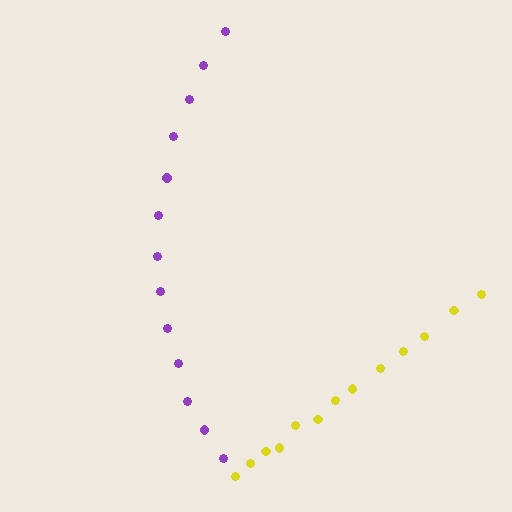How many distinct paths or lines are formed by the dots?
There are 2 distinct paths.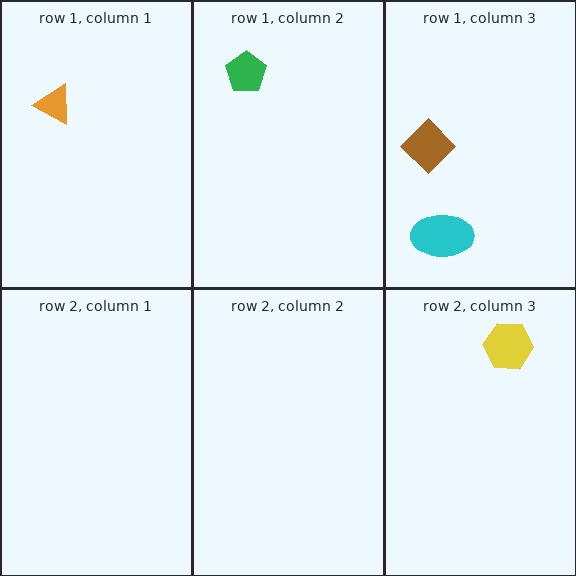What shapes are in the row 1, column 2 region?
The green pentagon.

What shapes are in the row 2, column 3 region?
The yellow hexagon.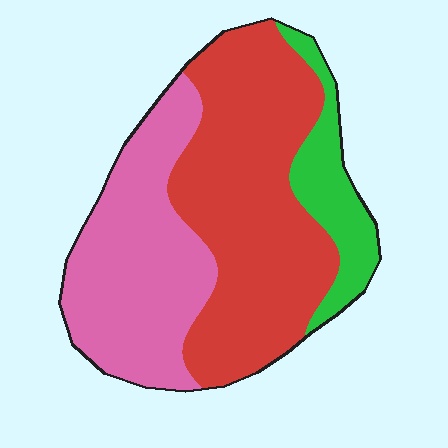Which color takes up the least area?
Green, at roughly 15%.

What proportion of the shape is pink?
Pink takes up about three eighths (3/8) of the shape.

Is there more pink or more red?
Red.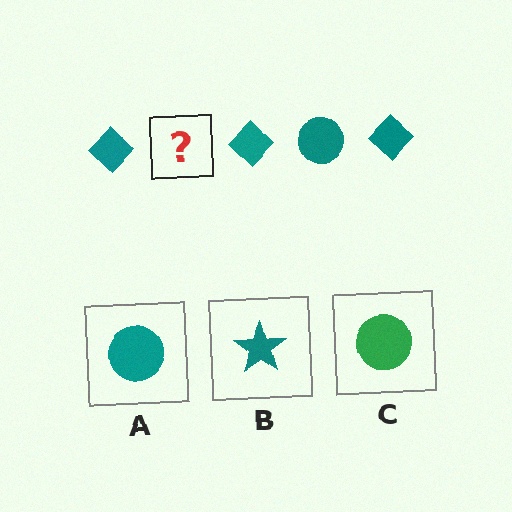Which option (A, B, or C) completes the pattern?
A.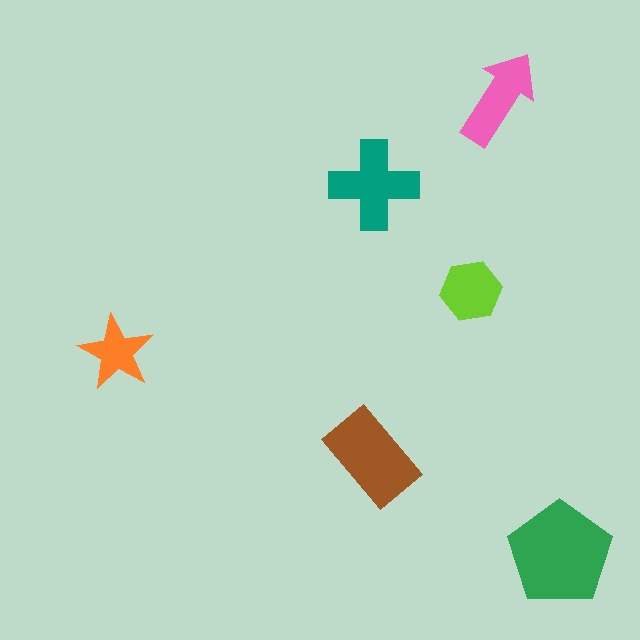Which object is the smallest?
The orange star.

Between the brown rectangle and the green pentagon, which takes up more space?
The green pentagon.